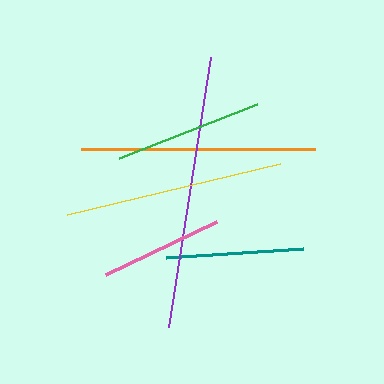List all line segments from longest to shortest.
From longest to shortest: purple, orange, yellow, green, teal, pink.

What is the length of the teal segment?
The teal segment is approximately 138 pixels long.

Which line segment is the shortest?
The pink line is the shortest at approximately 123 pixels.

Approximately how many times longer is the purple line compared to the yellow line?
The purple line is approximately 1.2 times the length of the yellow line.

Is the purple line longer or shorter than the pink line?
The purple line is longer than the pink line.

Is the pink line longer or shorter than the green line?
The green line is longer than the pink line.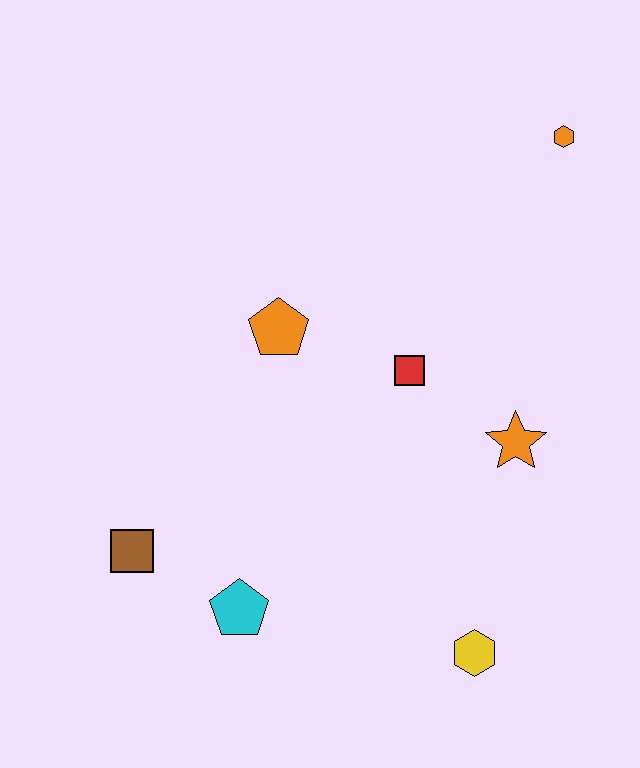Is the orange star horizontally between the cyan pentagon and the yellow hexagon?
No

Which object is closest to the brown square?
The cyan pentagon is closest to the brown square.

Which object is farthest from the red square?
The brown square is farthest from the red square.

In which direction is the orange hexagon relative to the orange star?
The orange hexagon is above the orange star.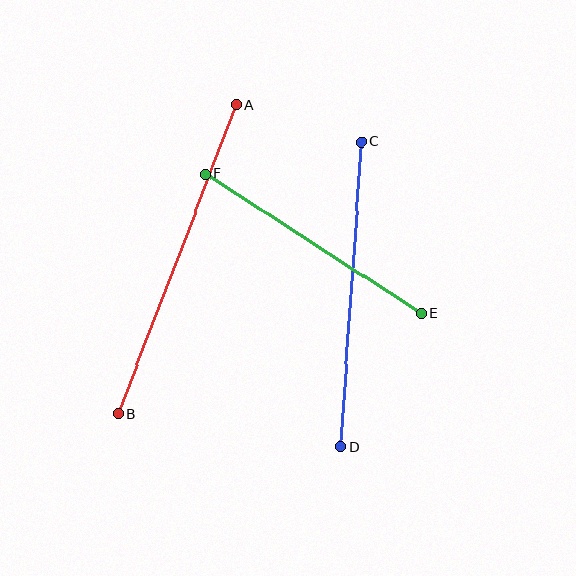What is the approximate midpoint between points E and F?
The midpoint is at approximately (313, 244) pixels.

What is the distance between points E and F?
The distance is approximately 257 pixels.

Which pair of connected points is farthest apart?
Points A and B are farthest apart.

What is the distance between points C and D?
The distance is approximately 305 pixels.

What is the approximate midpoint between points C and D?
The midpoint is at approximately (351, 294) pixels.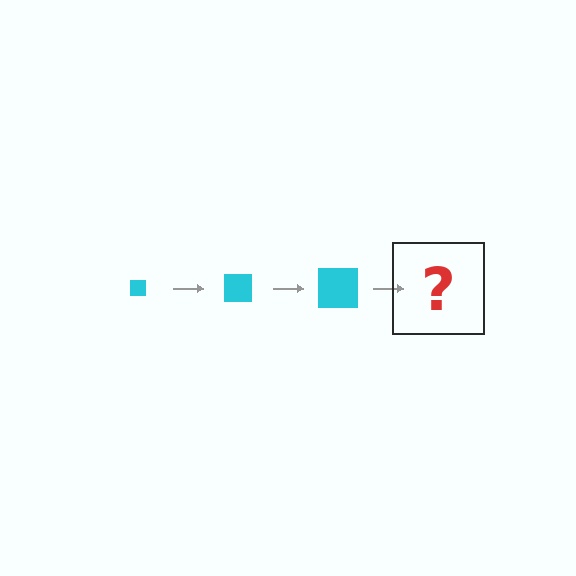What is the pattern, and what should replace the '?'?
The pattern is that the square gets progressively larger each step. The '?' should be a cyan square, larger than the previous one.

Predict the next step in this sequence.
The next step is a cyan square, larger than the previous one.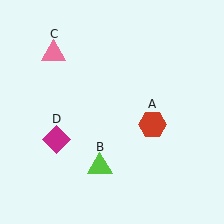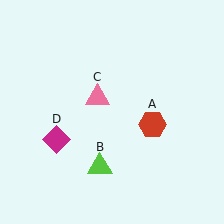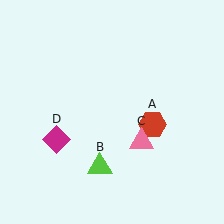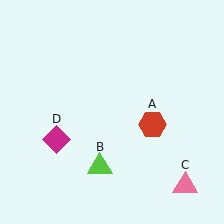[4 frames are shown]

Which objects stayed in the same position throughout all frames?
Red hexagon (object A) and lime triangle (object B) and magenta diamond (object D) remained stationary.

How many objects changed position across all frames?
1 object changed position: pink triangle (object C).